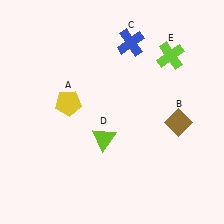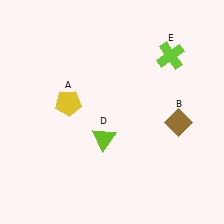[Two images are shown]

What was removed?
The blue cross (C) was removed in Image 2.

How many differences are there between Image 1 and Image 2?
There is 1 difference between the two images.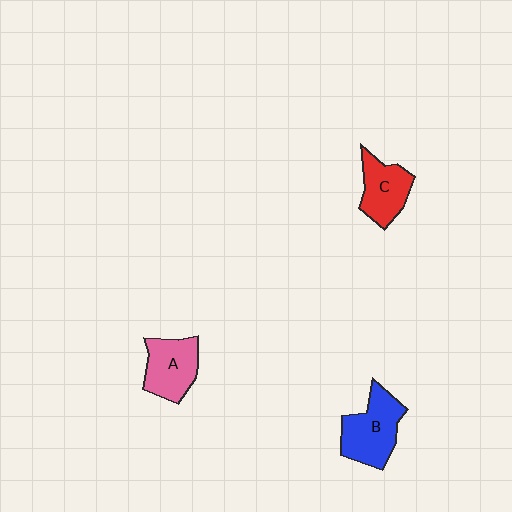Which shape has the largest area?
Shape B (blue).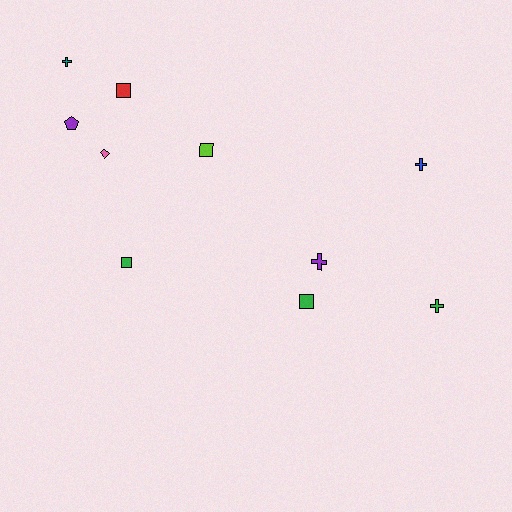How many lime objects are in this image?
There is 1 lime object.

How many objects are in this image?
There are 10 objects.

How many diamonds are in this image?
There is 1 diamond.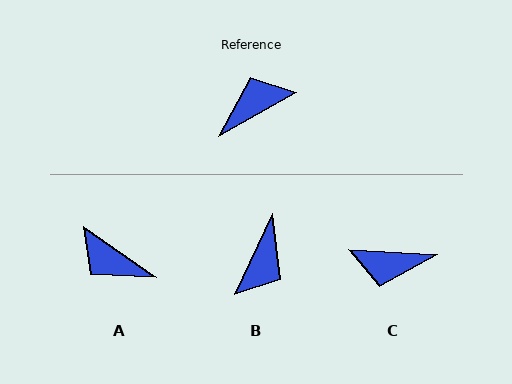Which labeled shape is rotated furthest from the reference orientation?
C, about 148 degrees away.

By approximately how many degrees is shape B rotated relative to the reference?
Approximately 144 degrees clockwise.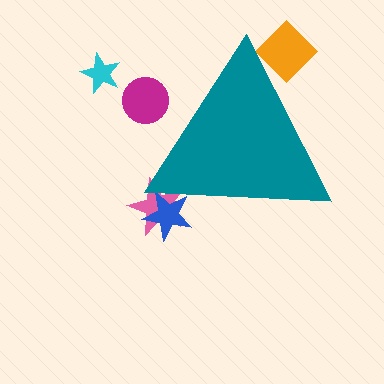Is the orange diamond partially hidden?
Yes, the orange diamond is partially hidden behind the teal triangle.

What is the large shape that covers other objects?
A teal triangle.